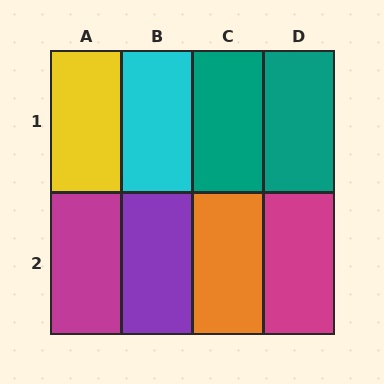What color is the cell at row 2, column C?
Orange.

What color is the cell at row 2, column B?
Purple.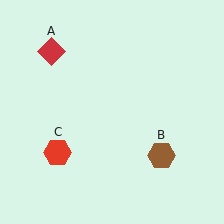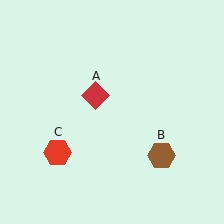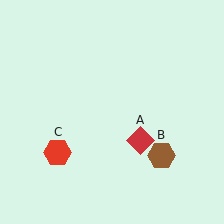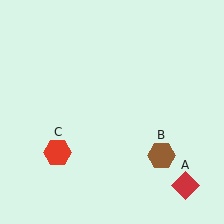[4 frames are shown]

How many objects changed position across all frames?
1 object changed position: red diamond (object A).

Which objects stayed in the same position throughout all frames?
Brown hexagon (object B) and red hexagon (object C) remained stationary.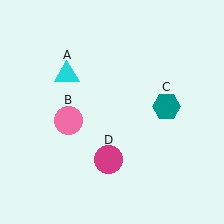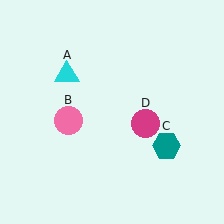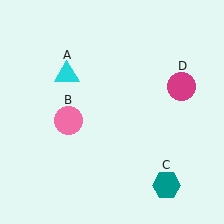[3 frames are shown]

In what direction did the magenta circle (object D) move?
The magenta circle (object D) moved up and to the right.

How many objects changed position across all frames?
2 objects changed position: teal hexagon (object C), magenta circle (object D).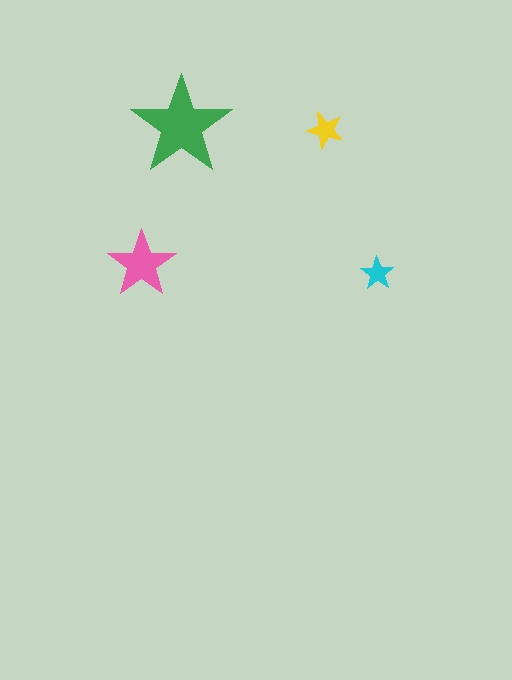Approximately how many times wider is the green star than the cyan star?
About 3 times wider.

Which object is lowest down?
The cyan star is bottommost.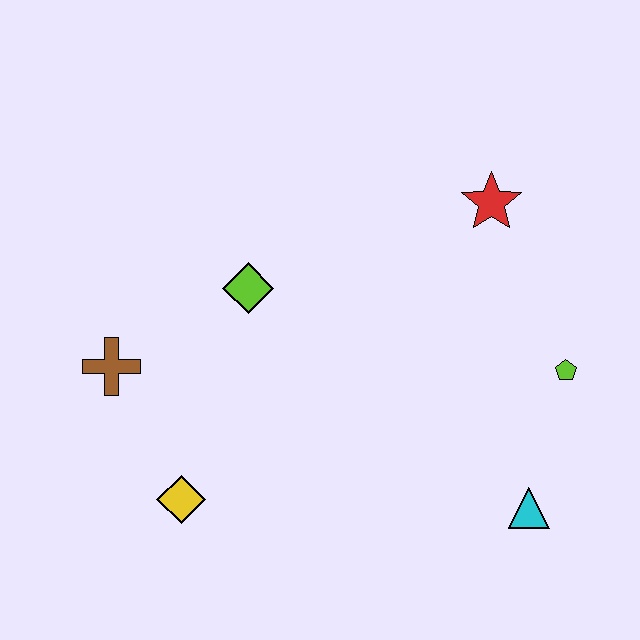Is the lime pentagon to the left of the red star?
No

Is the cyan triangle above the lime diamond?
No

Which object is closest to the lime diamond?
The brown cross is closest to the lime diamond.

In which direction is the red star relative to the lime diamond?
The red star is to the right of the lime diamond.